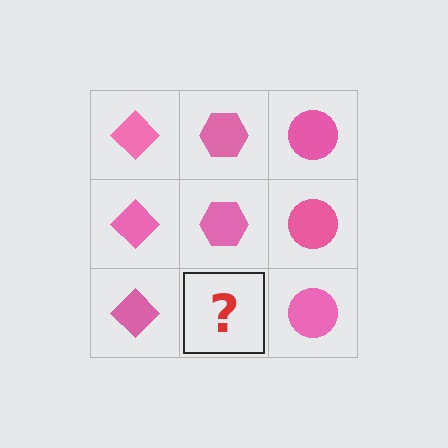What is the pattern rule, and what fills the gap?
The rule is that each column has a consistent shape. The gap should be filled with a pink hexagon.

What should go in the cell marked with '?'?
The missing cell should contain a pink hexagon.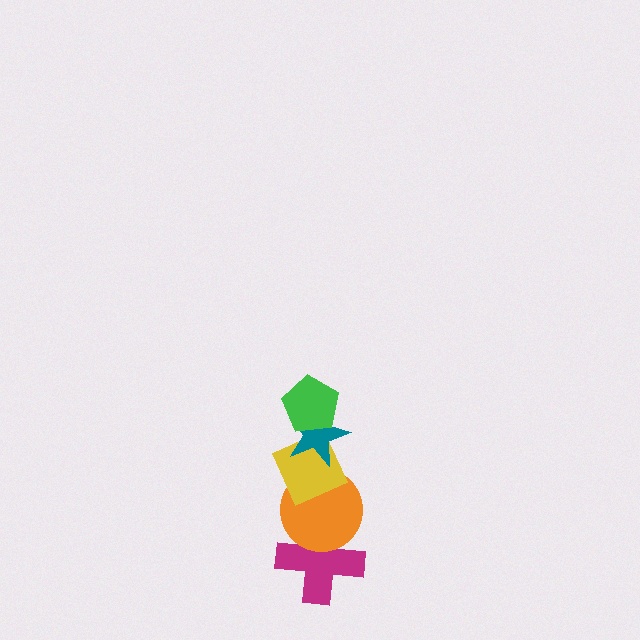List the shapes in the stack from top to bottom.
From top to bottom: the green pentagon, the teal star, the yellow diamond, the orange circle, the magenta cross.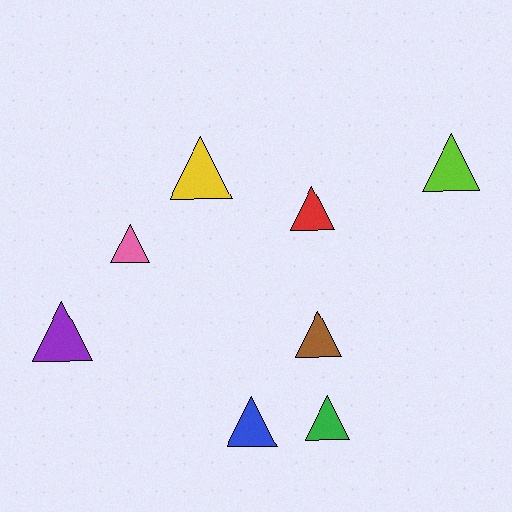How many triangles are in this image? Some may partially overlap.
There are 8 triangles.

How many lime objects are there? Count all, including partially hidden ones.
There is 1 lime object.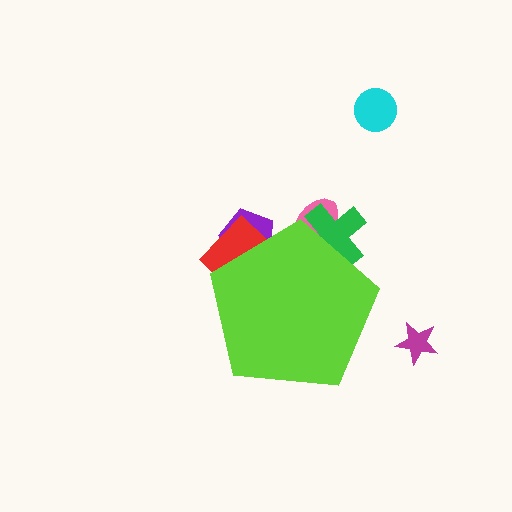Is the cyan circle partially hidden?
No, the cyan circle is fully visible.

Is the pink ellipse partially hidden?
Yes, the pink ellipse is partially hidden behind the lime pentagon.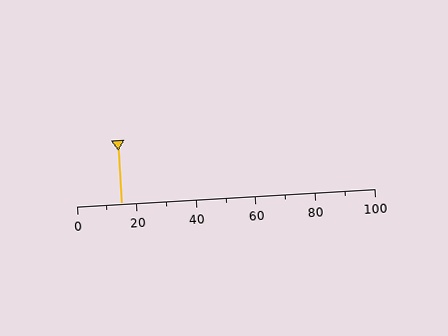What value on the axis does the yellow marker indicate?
The marker indicates approximately 15.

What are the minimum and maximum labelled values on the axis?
The axis runs from 0 to 100.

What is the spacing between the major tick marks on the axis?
The major ticks are spaced 20 apart.